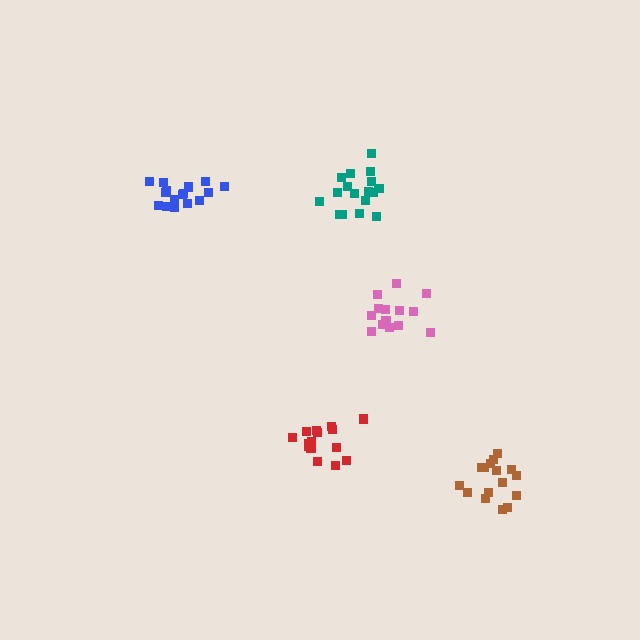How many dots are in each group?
Group 1: 17 dots, Group 2: 16 dots, Group 3: 14 dots, Group 4: 15 dots, Group 5: 16 dots (78 total).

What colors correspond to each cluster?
The clusters are colored: teal, brown, pink, red, blue.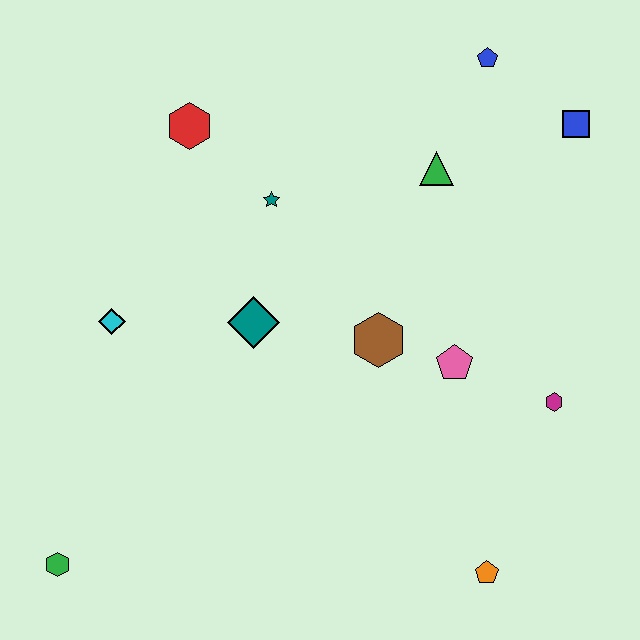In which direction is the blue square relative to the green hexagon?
The blue square is to the right of the green hexagon.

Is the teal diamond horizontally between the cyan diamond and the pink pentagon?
Yes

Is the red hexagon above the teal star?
Yes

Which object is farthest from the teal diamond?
The blue square is farthest from the teal diamond.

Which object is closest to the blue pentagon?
The blue square is closest to the blue pentagon.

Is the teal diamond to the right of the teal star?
No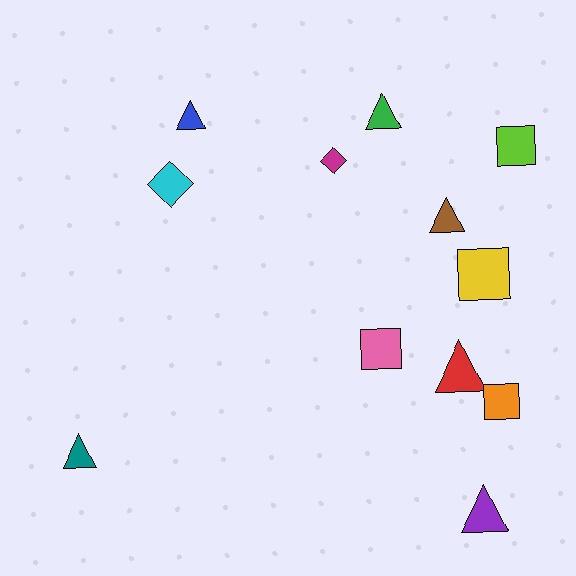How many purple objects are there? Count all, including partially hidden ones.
There is 1 purple object.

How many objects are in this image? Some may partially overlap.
There are 12 objects.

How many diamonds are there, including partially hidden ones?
There are 2 diamonds.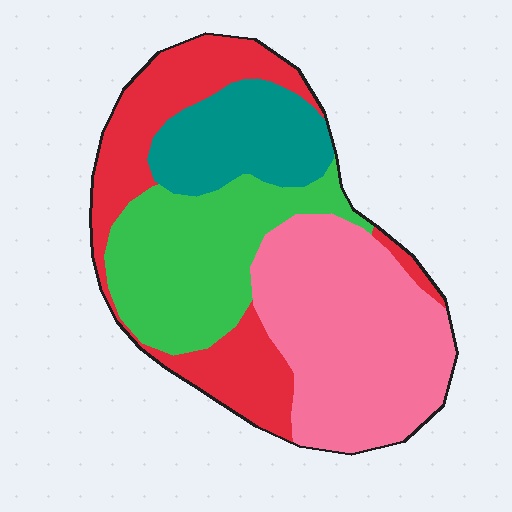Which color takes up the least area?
Teal, at roughly 15%.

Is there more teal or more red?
Red.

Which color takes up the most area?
Pink, at roughly 35%.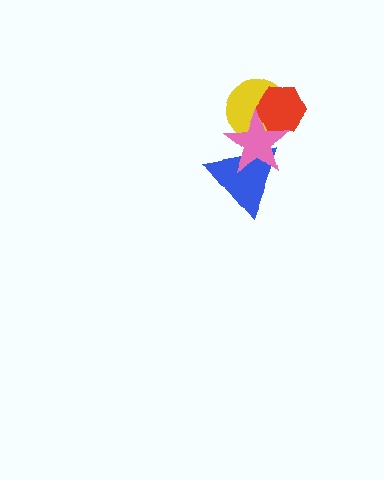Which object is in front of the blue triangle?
The pink star is in front of the blue triangle.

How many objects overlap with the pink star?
3 objects overlap with the pink star.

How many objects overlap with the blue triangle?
1 object overlaps with the blue triangle.